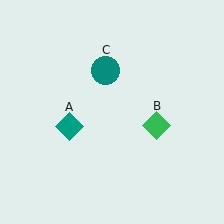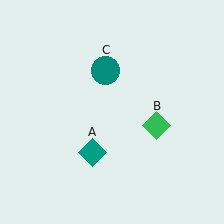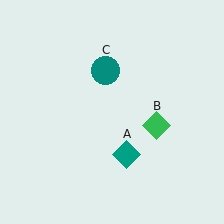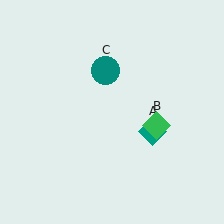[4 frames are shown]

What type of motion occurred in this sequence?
The teal diamond (object A) rotated counterclockwise around the center of the scene.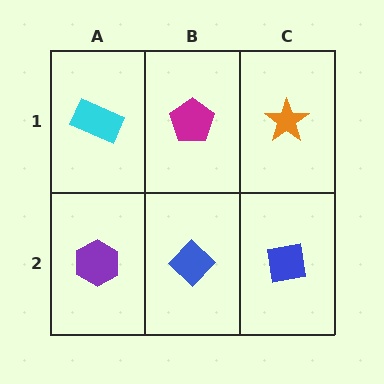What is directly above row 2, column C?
An orange star.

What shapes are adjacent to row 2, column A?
A cyan rectangle (row 1, column A), a blue diamond (row 2, column B).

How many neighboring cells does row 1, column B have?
3.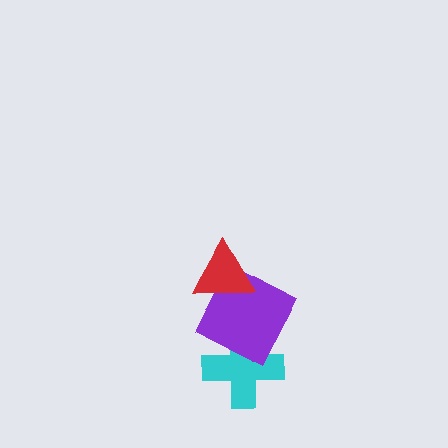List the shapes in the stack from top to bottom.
From top to bottom: the red triangle, the purple square, the cyan cross.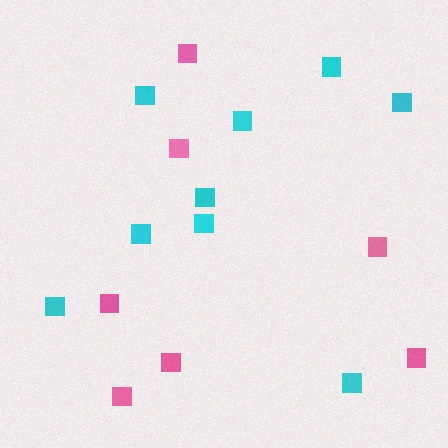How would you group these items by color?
There are 2 groups: one group of pink squares (7) and one group of cyan squares (9).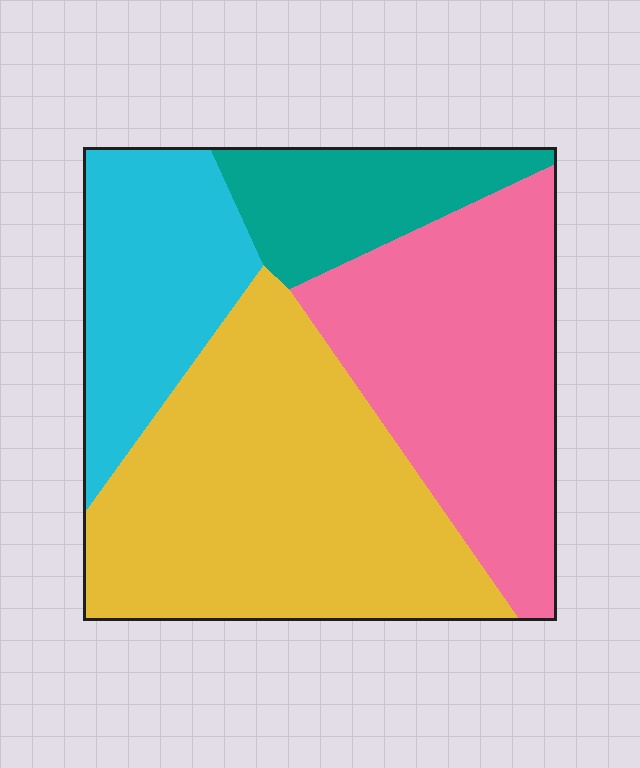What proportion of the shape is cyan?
Cyan covers around 20% of the shape.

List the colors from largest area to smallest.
From largest to smallest: yellow, pink, cyan, teal.